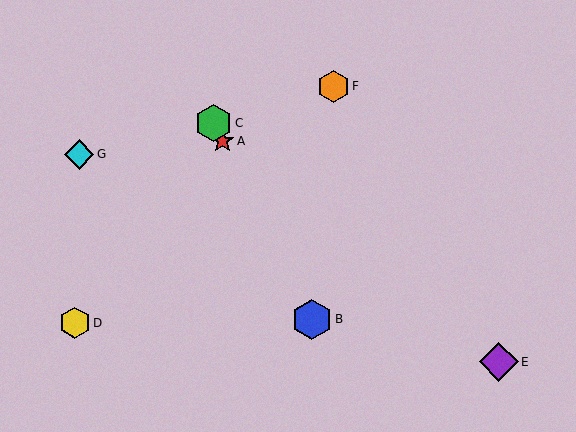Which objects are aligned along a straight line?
Objects A, B, C are aligned along a straight line.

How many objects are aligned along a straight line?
3 objects (A, B, C) are aligned along a straight line.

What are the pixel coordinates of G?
Object G is at (79, 154).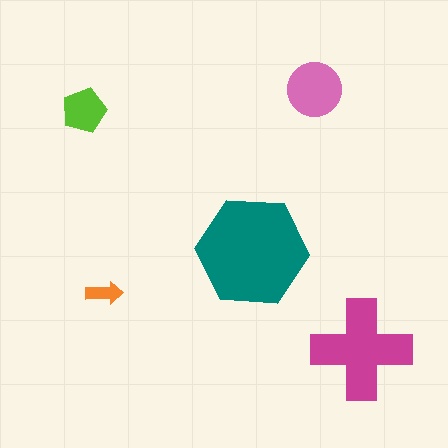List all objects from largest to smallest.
The teal hexagon, the magenta cross, the pink circle, the lime pentagon, the orange arrow.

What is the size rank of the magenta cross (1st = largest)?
2nd.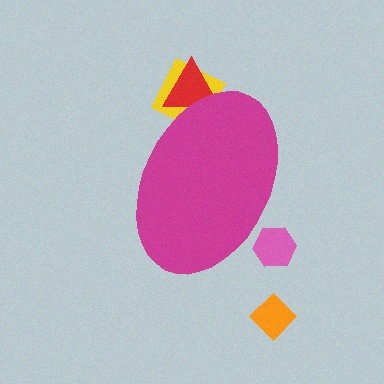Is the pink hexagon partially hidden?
Yes, the pink hexagon is partially hidden behind the magenta ellipse.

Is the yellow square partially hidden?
Yes, the yellow square is partially hidden behind the magenta ellipse.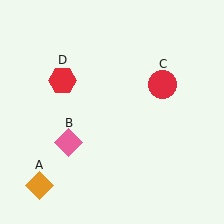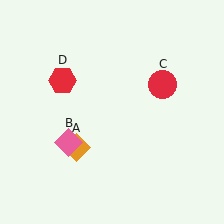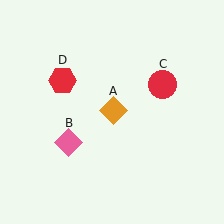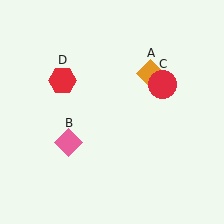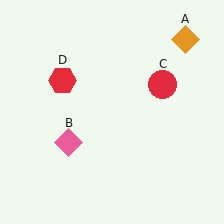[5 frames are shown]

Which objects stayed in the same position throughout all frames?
Pink diamond (object B) and red circle (object C) and red hexagon (object D) remained stationary.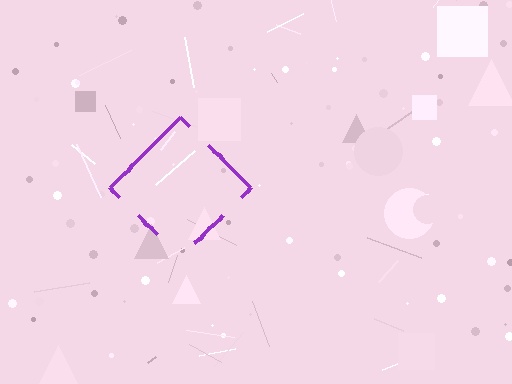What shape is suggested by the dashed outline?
The dashed outline suggests a diamond.